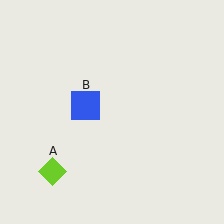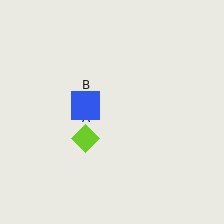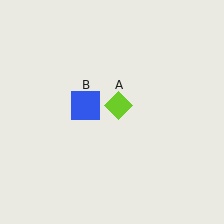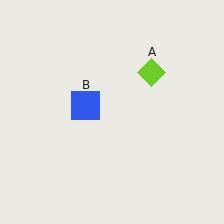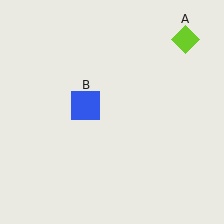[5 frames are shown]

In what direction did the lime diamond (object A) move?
The lime diamond (object A) moved up and to the right.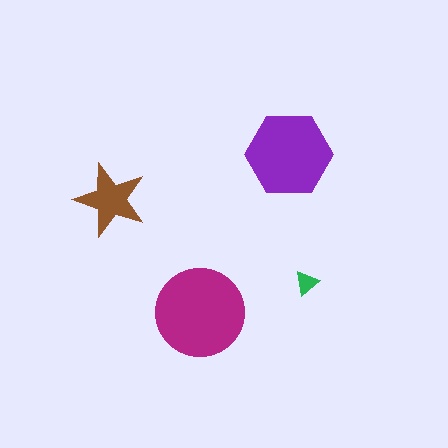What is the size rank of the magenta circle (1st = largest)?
1st.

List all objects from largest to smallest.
The magenta circle, the purple hexagon, the brown star, the green triangle.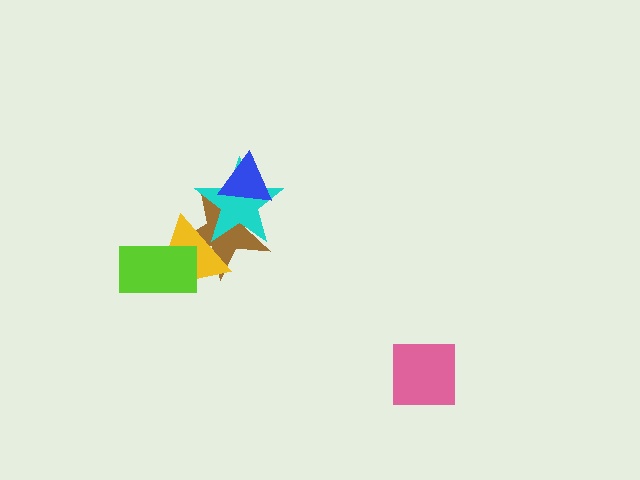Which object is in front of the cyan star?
The blue triangle is in front of the cyan star.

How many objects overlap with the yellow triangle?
3 objects overlap with the yellow triangle.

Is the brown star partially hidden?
Yes, it is partially covered by another shape.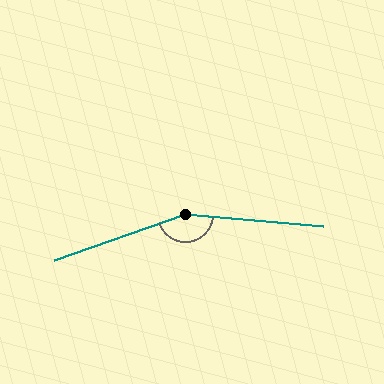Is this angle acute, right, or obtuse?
It is obtuse.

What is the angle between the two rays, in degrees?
Approximately 156 degrees.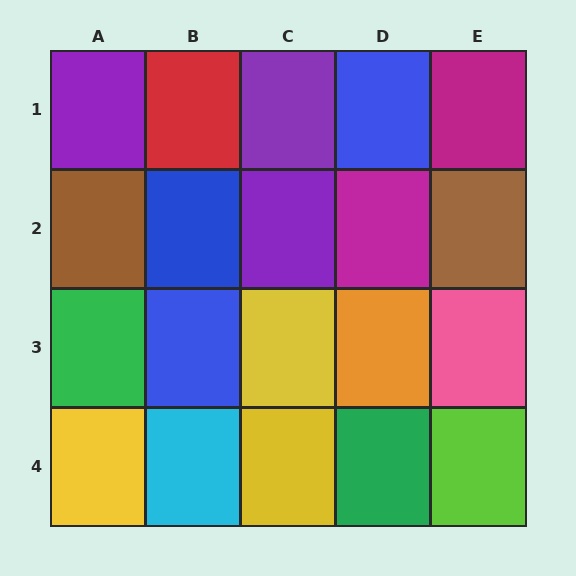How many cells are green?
2 cells are green.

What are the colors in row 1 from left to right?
Purple, red, purple, blue, magenta.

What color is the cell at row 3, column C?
Yellow.